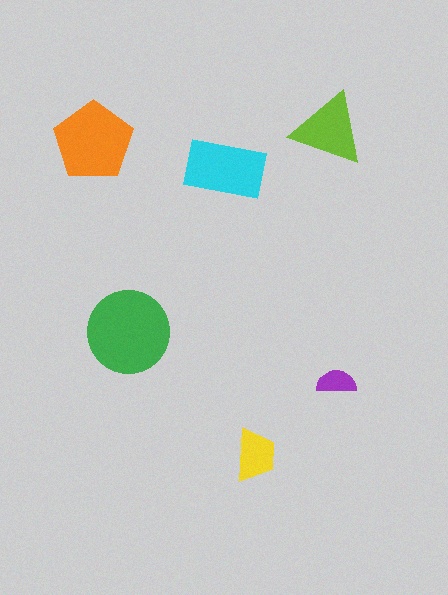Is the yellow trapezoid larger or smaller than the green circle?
Smaller.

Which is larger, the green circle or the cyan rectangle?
The green circle.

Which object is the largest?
The green circle.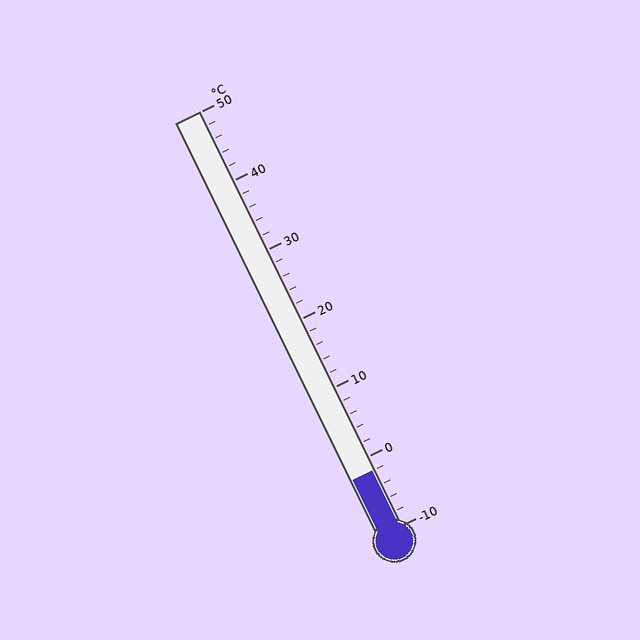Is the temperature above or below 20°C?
The temperature is below 20°C.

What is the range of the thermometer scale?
The thermometer scale ranges from -10°C to 50°C.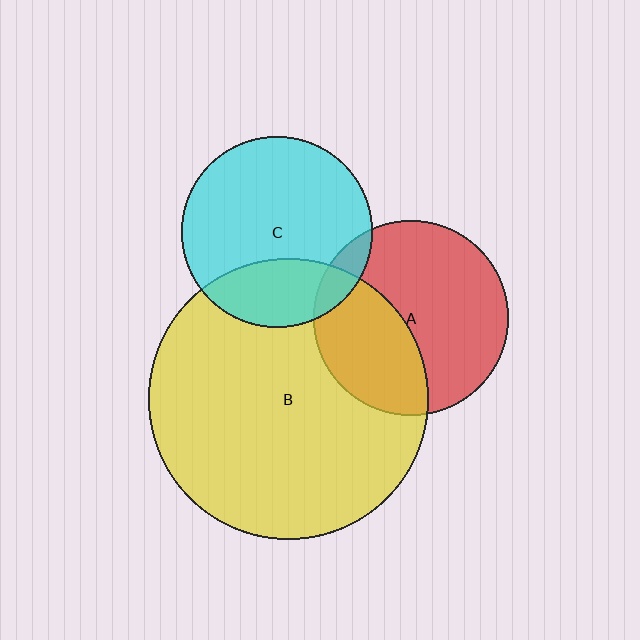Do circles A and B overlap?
Yes.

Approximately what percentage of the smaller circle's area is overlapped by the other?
Approximately 40%.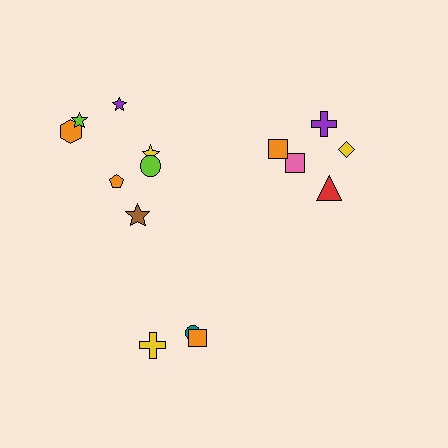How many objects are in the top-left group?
There are 7 objects.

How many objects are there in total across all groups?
There are 15 objects.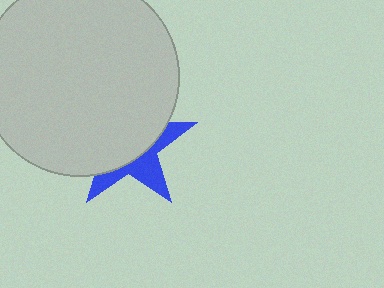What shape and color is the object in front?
The object in front is a light gray circle.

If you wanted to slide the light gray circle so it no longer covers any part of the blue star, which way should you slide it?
Slide it up — that is the most direct way to separate the two shapes.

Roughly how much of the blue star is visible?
A small part of it is visible (roughly 36%).